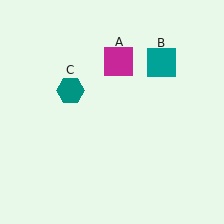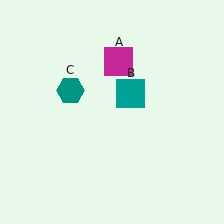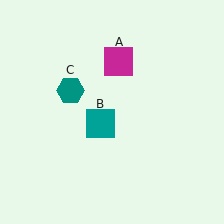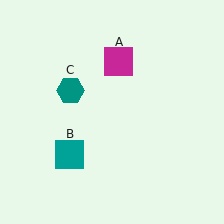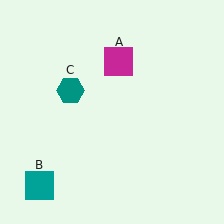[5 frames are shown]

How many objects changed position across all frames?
1 object changed position: teal square (object B).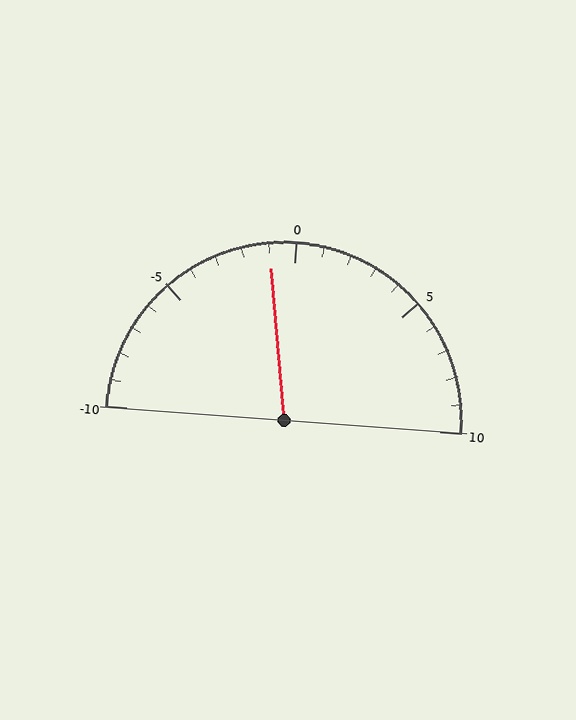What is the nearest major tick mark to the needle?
The nearest major tick mark is 0.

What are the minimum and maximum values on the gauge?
The gauge ranges from -10 to 10.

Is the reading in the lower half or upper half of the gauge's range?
The reading is in the lower half of the range (-10 to 10).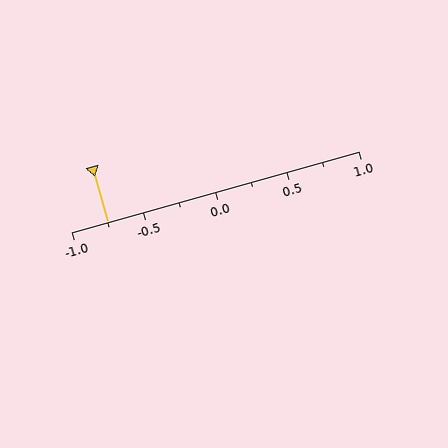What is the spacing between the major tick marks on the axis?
The major ticks are spaced 0.5 apart.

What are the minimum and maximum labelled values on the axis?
The axis runs from -1.0 to 1.0.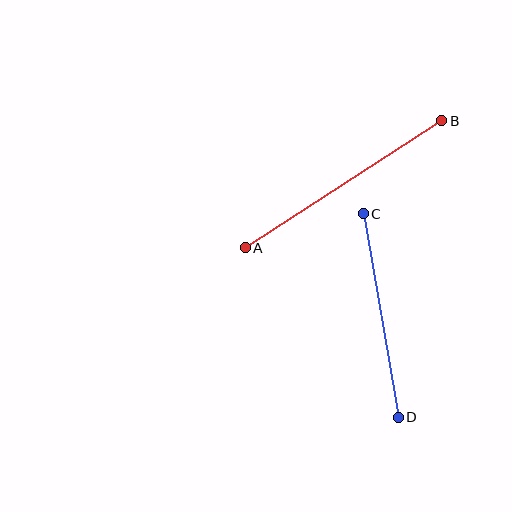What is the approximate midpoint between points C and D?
The midpoint is at approximately (381, 315) pixels.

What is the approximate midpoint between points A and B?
The midpoint is at approximately (343, 184) pixels.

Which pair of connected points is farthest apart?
Points A and B are farthest apart.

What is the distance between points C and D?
The distance is approximately 206 pixels.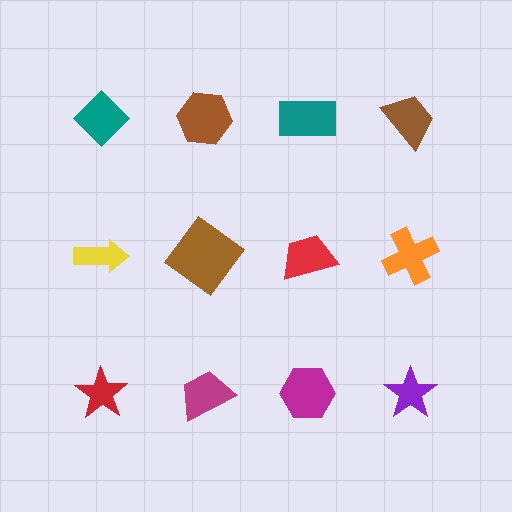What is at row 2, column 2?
A brown diamond.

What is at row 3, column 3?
A magenta hexagon.